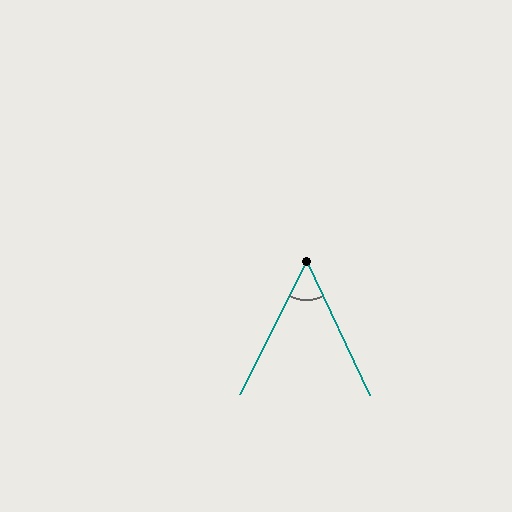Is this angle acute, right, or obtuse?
It is acute.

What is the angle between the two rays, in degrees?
Approximately 52 degrees.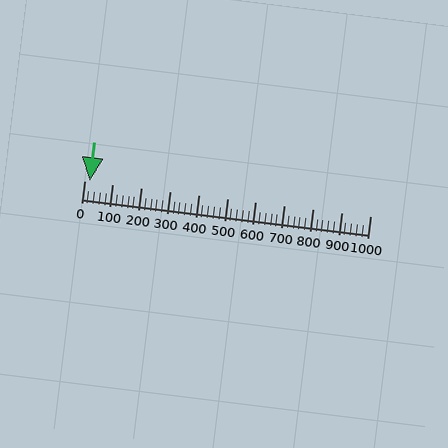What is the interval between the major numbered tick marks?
The major tick marks are spaced 100 units apart.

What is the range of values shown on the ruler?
The ruler shows values from 0 to 1000.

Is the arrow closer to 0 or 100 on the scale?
The arrow is closer to 0.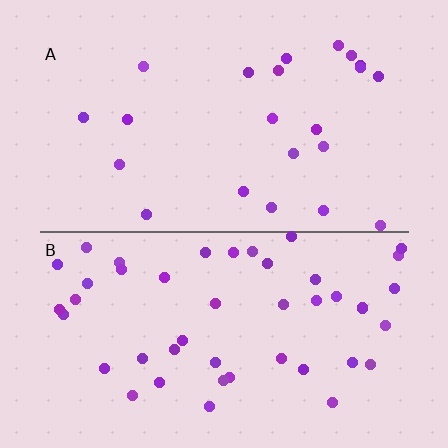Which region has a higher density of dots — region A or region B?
B (the bottom).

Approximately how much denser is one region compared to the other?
Approximately 2.1× — region B over region A.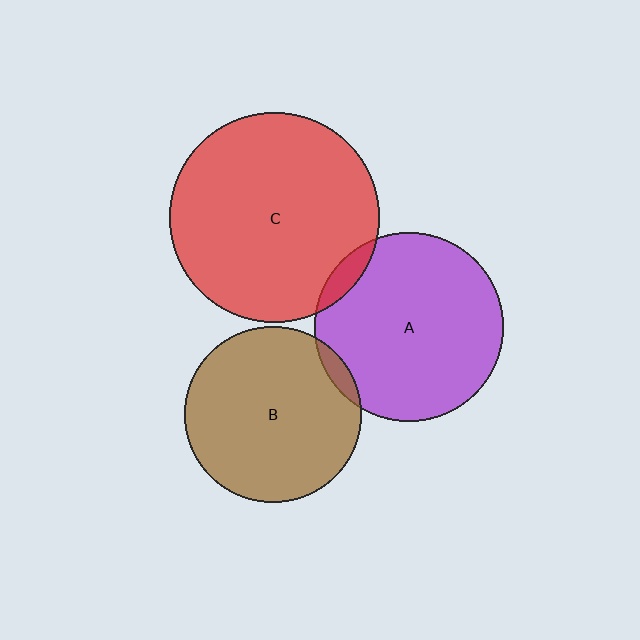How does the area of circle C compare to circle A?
Approximately 1.2 times.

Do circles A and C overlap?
Yes.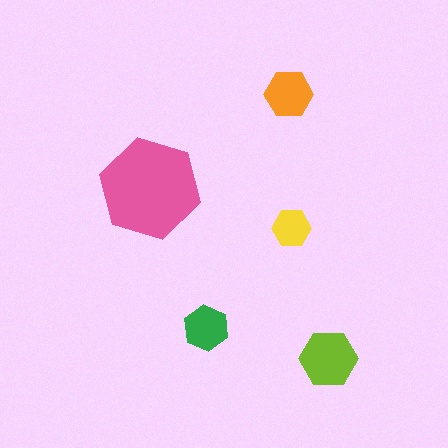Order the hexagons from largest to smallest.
the pink one, the lime one, the orange one, the green one, the yellow one.